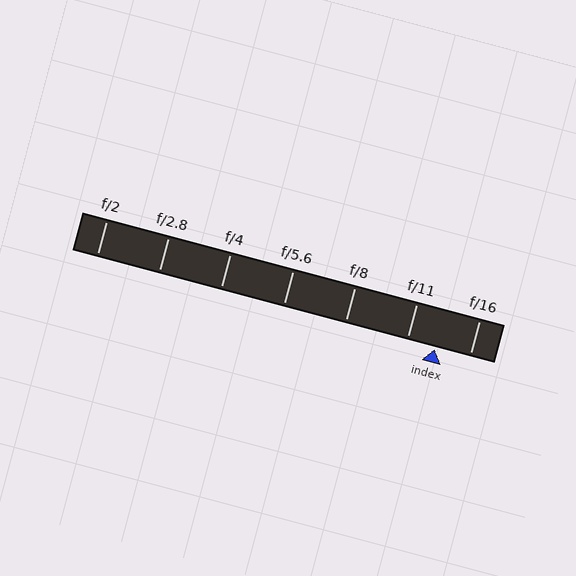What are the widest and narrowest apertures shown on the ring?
The widest aperture shown is f/2 and the narrowest is f/16.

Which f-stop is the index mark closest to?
The index mark is closest to f/11.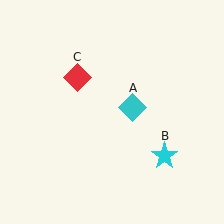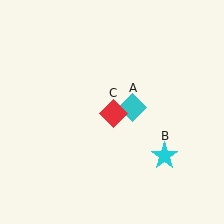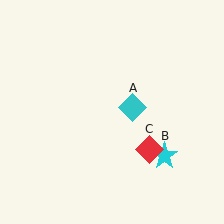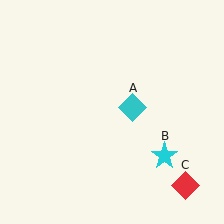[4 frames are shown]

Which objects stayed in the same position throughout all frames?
Cyan diamond (object A) and cyan star (object B) remained stationary.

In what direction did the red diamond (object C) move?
The red diamond (object C) moved down and to the right.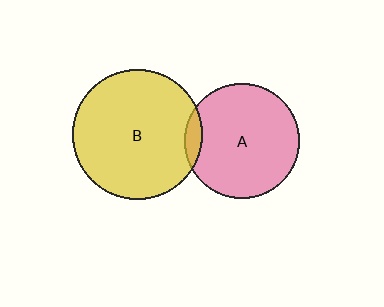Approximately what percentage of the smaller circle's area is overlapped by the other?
Approximately 5%.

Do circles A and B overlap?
Yes.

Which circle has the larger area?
Circle B (yellow).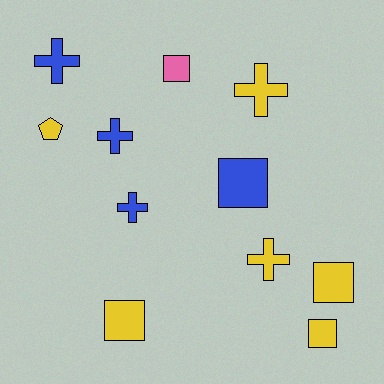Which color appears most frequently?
Yellow, with 6 objects.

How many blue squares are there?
There is 1 blue square.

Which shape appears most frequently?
Cross, with 5 objects.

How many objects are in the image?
There are 11 objects.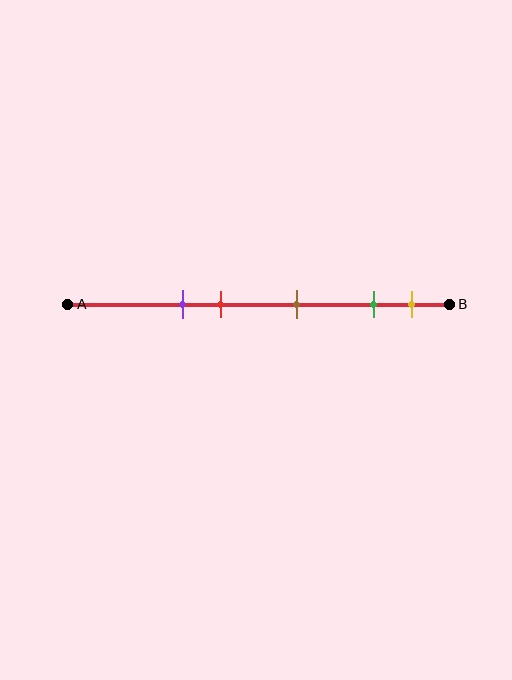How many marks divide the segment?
There are 5 marks dividing the segment.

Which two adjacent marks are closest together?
The green and yellow marks are the closest adjacent pair.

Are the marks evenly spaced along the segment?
No, the marks are not evenly spaced.